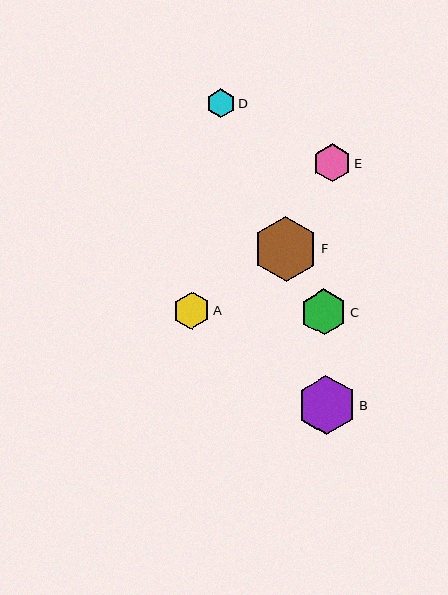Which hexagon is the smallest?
Hexagon D is the smallest with a size of approximately 29 pixels.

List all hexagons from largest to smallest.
From largest to smallest: F, B, C, E, A, D.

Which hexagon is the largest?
Hexagon F is the largest with a size of approximately 65 pixels.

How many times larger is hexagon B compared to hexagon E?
Hexagon B is approximately 1.5 times the size of hexagon E.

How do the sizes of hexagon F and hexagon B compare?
Hexagon F and hexagon B are approximately the same size.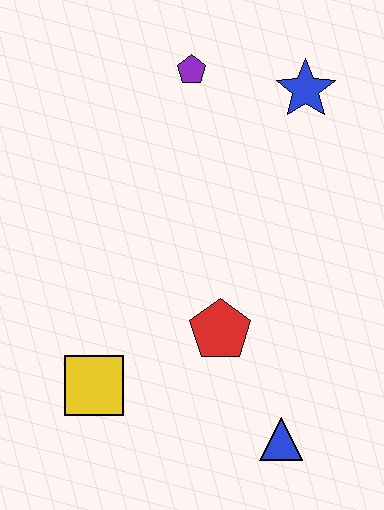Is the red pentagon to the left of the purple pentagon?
No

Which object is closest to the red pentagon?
The blue triangle is closest to the red pentagon.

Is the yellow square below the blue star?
Yes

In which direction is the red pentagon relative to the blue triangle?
The red pentagon is above the blue triangle.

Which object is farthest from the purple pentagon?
The blue triangle is farthest from the purple pentagon.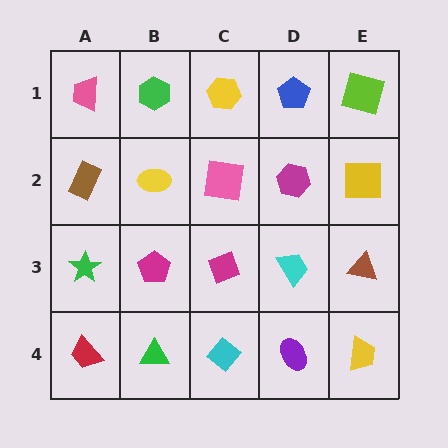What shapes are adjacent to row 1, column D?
A magenta hexagon (row 2, column D), a yellow hexagon (row 1, column C), a lime square (row 1, column E).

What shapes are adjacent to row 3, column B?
A yellow ellipse (row 2, column B), a green triangle (row 4, column B), a green star (row 3, column A), a magenta diamond (row 3, column C).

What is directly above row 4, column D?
A cyan trapezoid.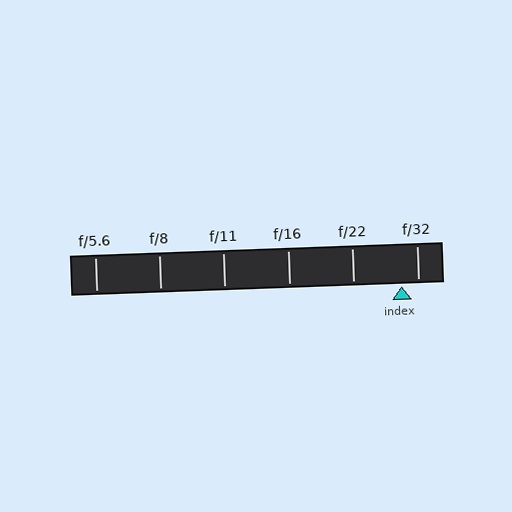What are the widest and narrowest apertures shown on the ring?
The widest aperture shown is f/5.6 and the narrowest is f/32.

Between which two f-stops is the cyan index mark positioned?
The index mark is between f/22 and f/32.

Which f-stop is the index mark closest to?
The index mark is closest to f/32.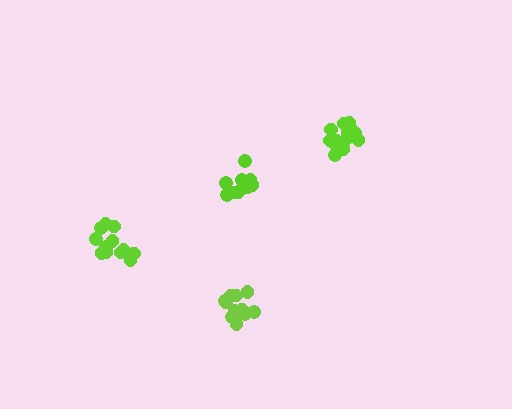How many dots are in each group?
Group 1: 13 dots, Group 2: 11 dots, Group 3: 14 dots, Group 4: 12 dots (50 total).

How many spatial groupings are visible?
There are 4 spatial groupings.